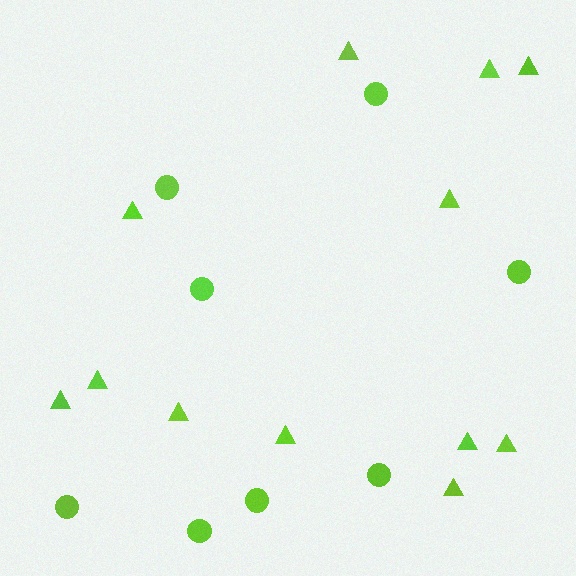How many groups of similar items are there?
There are 2 groups: one group of circles (8) and one group of triangles (12).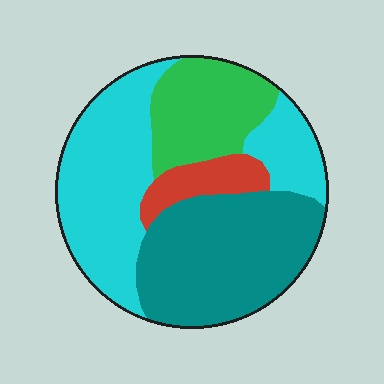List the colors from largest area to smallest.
From largest to smallest: cyan, teal, green, red.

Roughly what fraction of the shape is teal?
Teal takes up between a quarter and a half of the shape.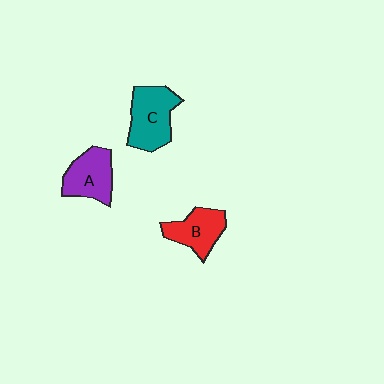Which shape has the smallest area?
Shape B (red).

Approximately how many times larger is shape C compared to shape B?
Approximately 1.3 times.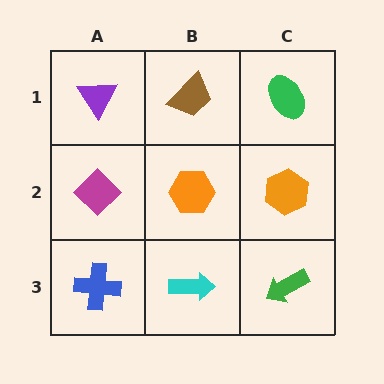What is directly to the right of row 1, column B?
A green ellipse.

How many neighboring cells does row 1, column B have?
3.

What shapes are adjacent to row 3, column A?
A magenta diamond (row 2, column A), a cyan arrow (row 3, column B).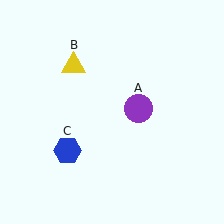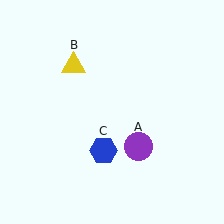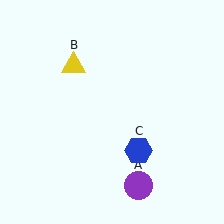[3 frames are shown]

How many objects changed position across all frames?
2 objects changed position: purple circle (object A), blue hexagon (object C).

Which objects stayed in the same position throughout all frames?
Yellow triangle (object B) remained stationary.